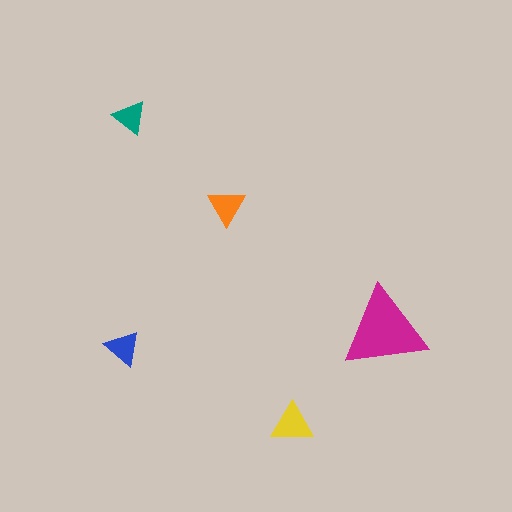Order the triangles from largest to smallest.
the magenta one, the yellow one, the orange one, the blue one, the teal one.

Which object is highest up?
The teal triangle is topmost.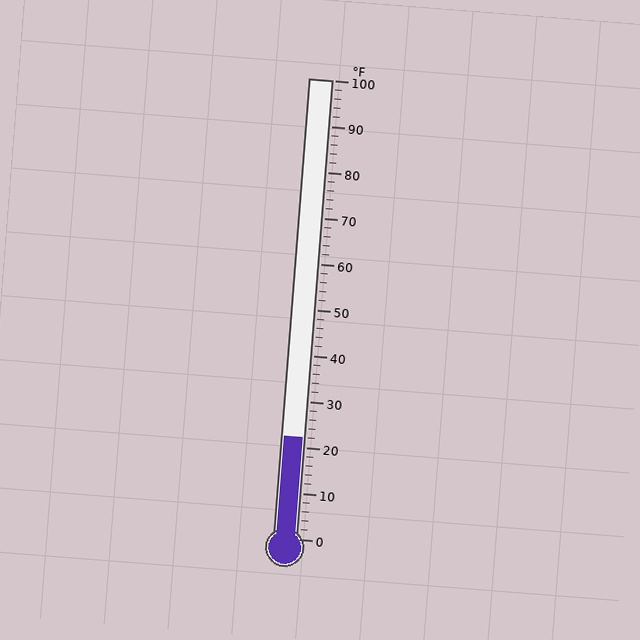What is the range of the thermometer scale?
The thermometer scale ranges from 0°F to 100°F.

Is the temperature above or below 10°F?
The temperature is above 10°F.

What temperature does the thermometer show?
The thermometer shows approximately 22°F.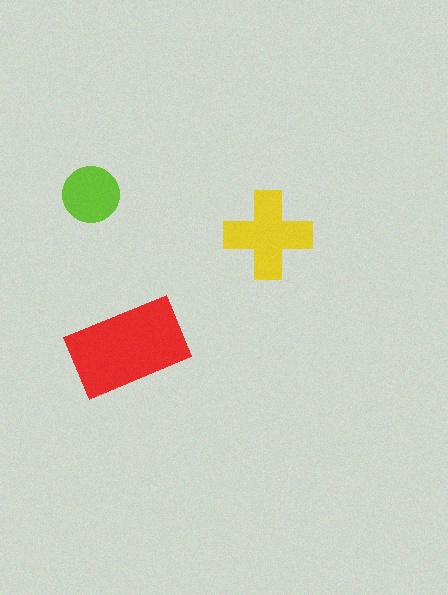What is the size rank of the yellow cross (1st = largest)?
2nd.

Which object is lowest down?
The red rectangle is bottommost.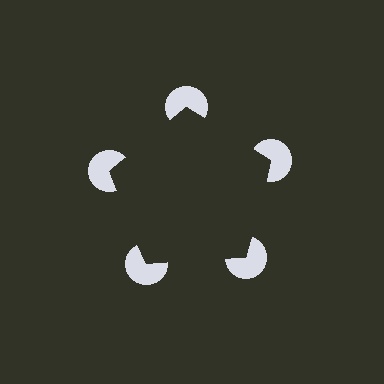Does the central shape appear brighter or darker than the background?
It typically appears slightly darker than the background, even though no actual brightness change is drawn.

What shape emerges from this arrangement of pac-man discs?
An illusory pentagon — its edges are inferred from the aligned wedge cuts in the pac-man discs, not physically drawn.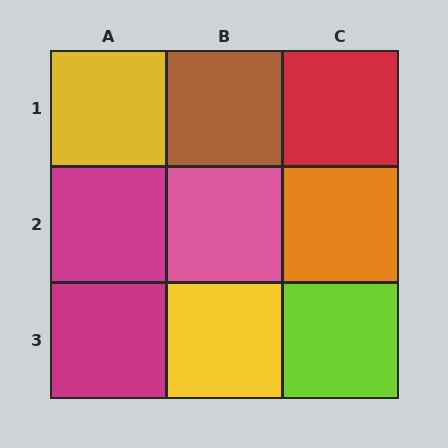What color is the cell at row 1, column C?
Red.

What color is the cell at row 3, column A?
Magenta.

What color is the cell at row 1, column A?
Yellow.